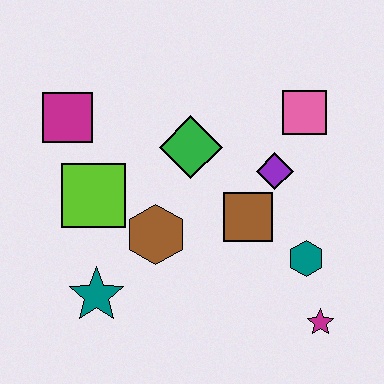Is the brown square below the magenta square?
Yes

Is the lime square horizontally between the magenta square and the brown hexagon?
Yes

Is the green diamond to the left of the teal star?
No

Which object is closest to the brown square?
The purple diamond is closest to the brown square.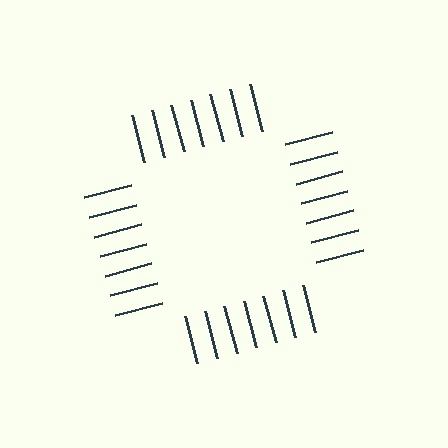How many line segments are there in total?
28 — 7 along each of the 4 edges.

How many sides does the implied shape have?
4 sides — the line-ends trace a square.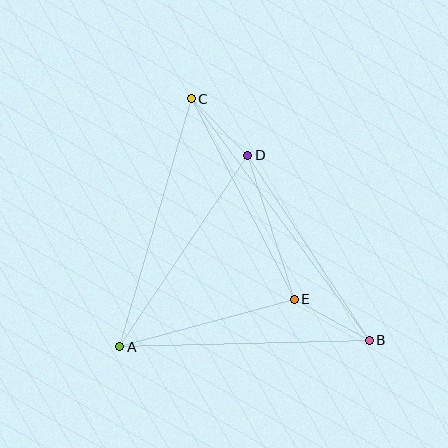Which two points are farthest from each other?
Points B and C are farthest from each other.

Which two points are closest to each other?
Points C and D are closest to each other.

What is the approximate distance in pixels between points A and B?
The distance between A and B is approximately 250 pixels.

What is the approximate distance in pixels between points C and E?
The distance between C and E is approximately 226 pixels.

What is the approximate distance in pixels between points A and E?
The distance between A and E is approximately 181 pixels.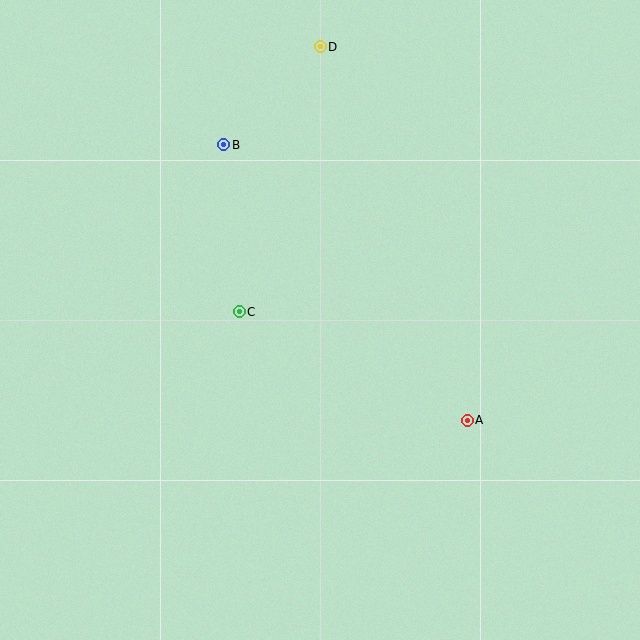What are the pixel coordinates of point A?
Point A is at (467, 420).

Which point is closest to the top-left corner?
Point B is closest to the top-left corner.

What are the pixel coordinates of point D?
Point D is at (320, 47).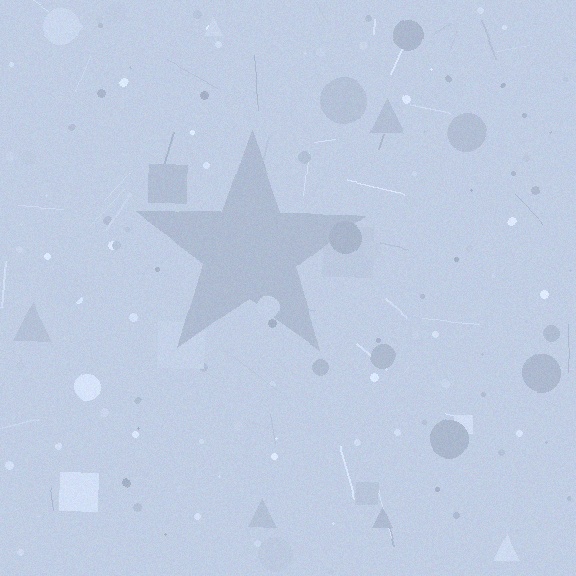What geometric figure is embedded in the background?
A star is embedded in the background.